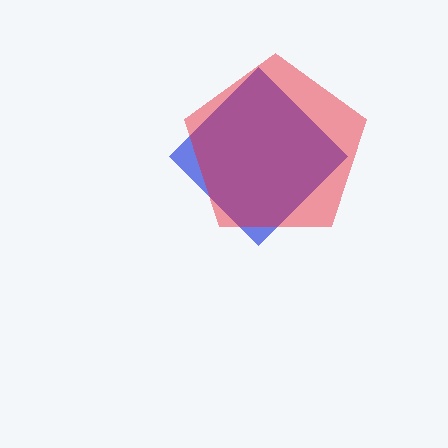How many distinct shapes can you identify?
There are 2 distinct shapes: a blue diamond, a red pentagon.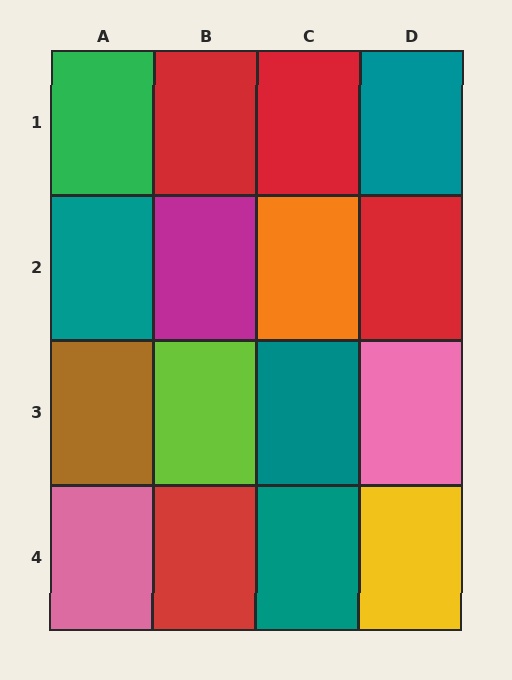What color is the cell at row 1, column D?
Teal.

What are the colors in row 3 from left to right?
Brown, lime, teal, pink.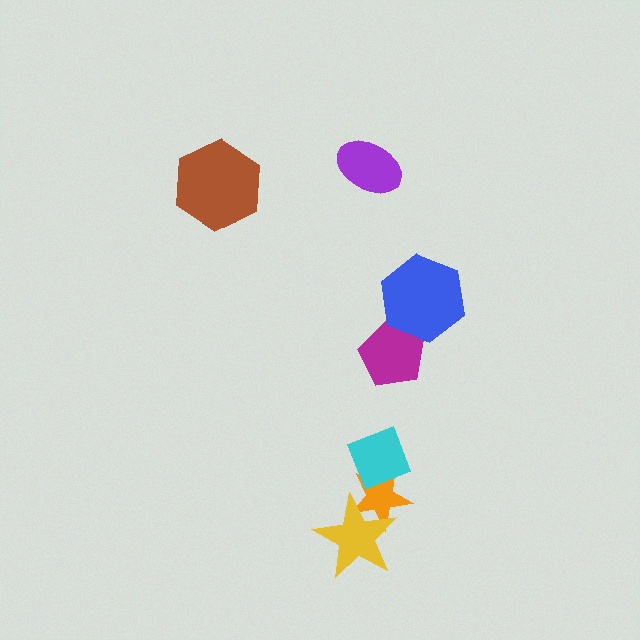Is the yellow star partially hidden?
No, no other shape covers it.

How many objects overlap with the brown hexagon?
0 objects overlap with the brown hexagon.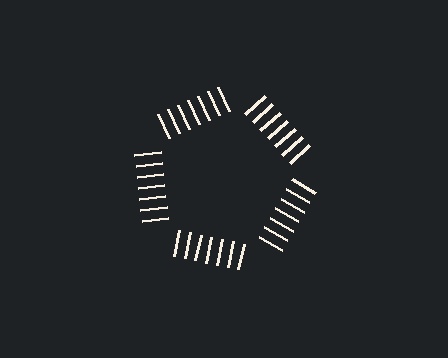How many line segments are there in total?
35 — 7 along each of the 5 edges.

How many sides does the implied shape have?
5 sides — the line-ends trace a pentagon.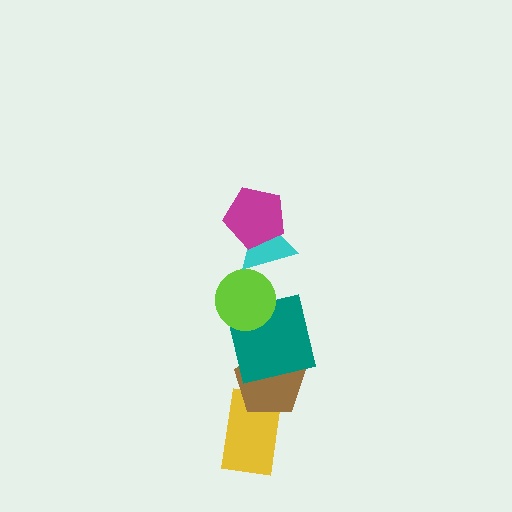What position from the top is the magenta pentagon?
The magenta pentagon is 1st from the top.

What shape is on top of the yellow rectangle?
The brown pentagon is on top of the yellow rectangle.